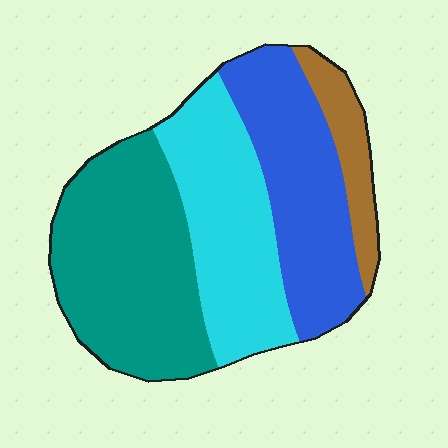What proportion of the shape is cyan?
Cyan covers 28% of the shape.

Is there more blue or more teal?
Teal.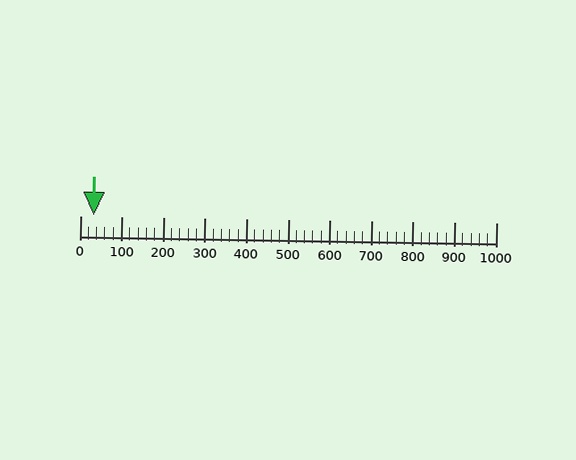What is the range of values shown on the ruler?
The ruler shows values from 0 to 1000.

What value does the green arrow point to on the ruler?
The green arrow points to approximately 32.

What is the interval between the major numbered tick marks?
The major tick marks are spaced 100 units apart.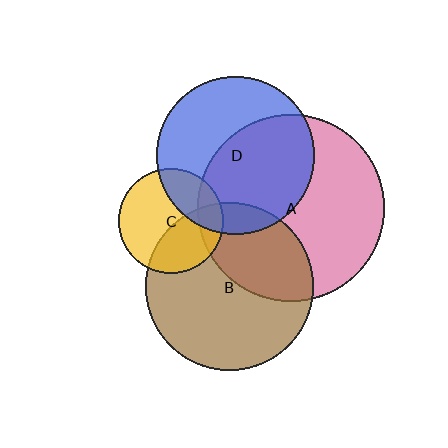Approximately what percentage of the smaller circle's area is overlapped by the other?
Approximately 30%.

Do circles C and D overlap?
Yes.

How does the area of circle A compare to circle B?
Approximately 1.2 times.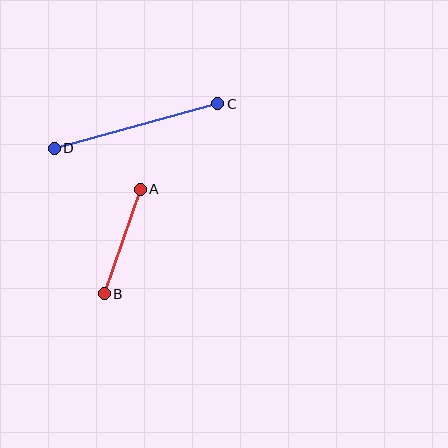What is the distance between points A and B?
The distance is approximately 111 pixels.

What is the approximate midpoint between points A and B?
The midpoint is at approximately (122, 242) pixels.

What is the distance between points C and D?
The distance is approximately 170 pixels.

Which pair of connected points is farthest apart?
Points C and D are farthest apart.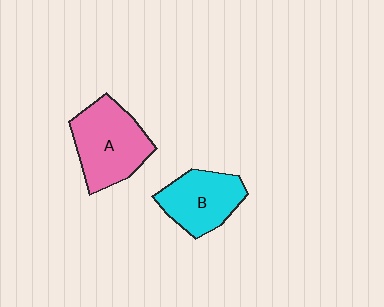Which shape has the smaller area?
Shape B (cyan).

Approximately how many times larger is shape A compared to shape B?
Approximately 1.3 times.